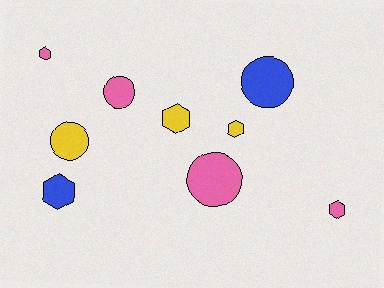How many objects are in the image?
There are 9 objects.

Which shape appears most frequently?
Hexagon, with 5 objects.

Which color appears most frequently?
Pink, with 4 objects.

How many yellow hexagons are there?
There are 2 yellow hexagons.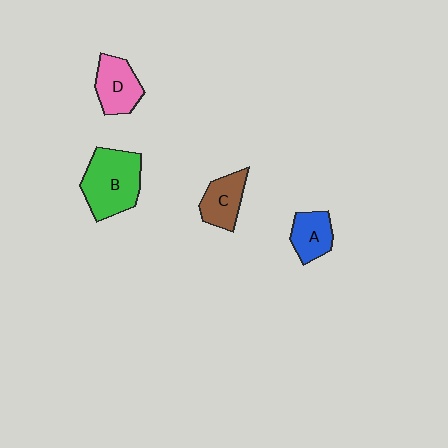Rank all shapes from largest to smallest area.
From largest to smallest: B (green), D (pink), C (brown), A (blue).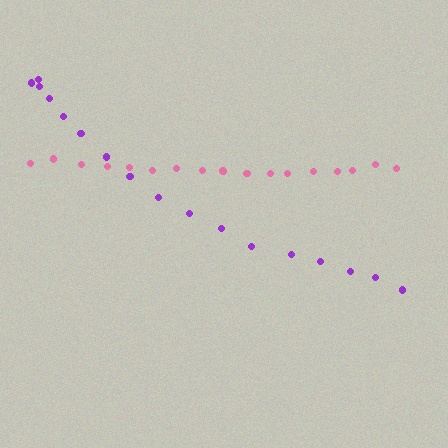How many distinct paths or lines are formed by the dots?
There are 2 distinct paths.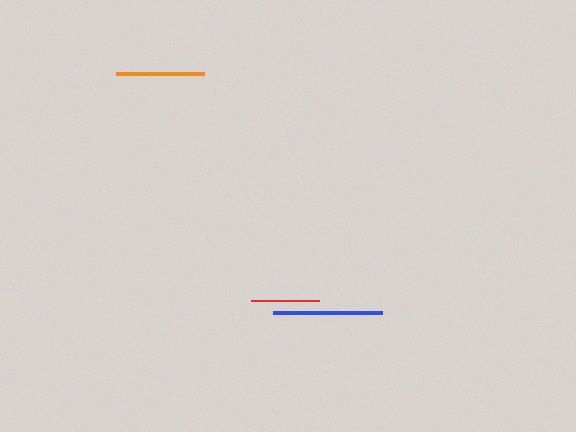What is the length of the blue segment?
The blue segment is approximately 109 pixels long.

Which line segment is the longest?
The blue line is the longest at approximately 109 pixels.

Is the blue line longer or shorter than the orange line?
The blue line is longer than the orange line.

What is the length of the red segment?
The red segment is approximately 68 pixels long.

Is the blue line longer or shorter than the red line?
The blue line is longer than the red line.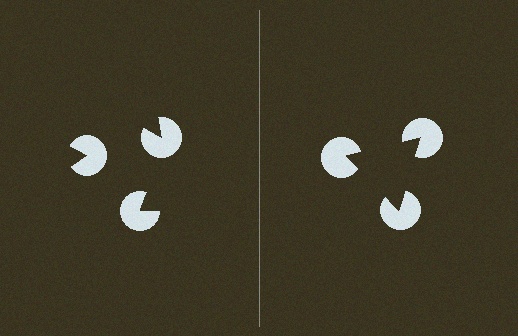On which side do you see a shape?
An illusory triangle appears on the right side. On the left side the wedge cuts are rotated, so no coherent shape forms.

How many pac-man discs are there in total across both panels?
6 — 3 on each side.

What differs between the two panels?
The pac-man discs are positioned identically on both sides; only the wedge orientations differ. On the right they align to a triangle; on the left they are misaligned.